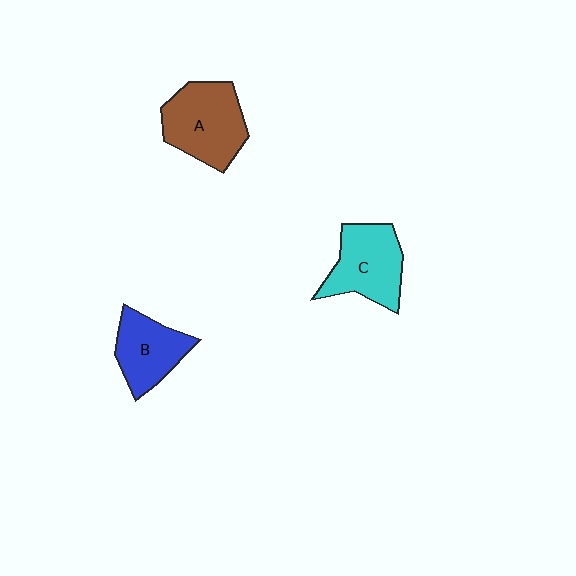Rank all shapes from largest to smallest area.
From largest to smallest: A (brown), C (cyan), B (blue).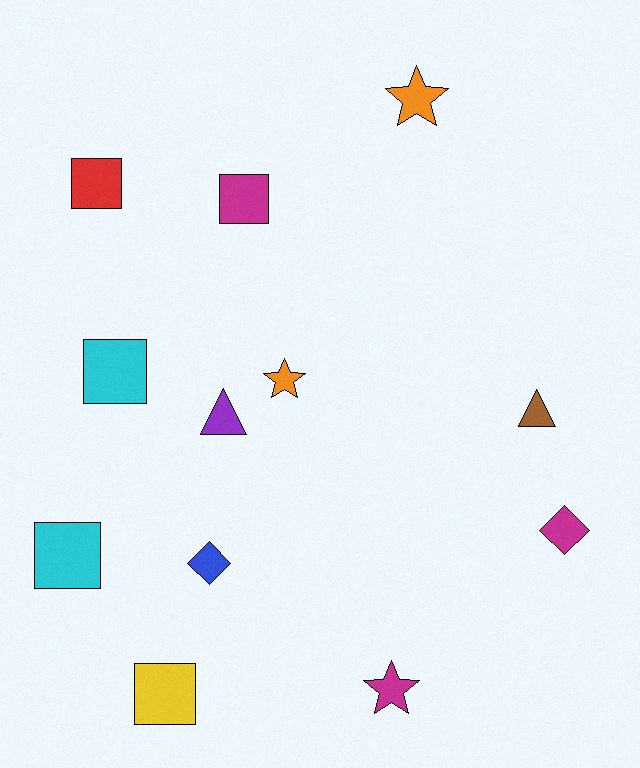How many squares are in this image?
There are 5 squares.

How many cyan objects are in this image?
There are 2 cyan objects.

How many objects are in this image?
There are 12 objects.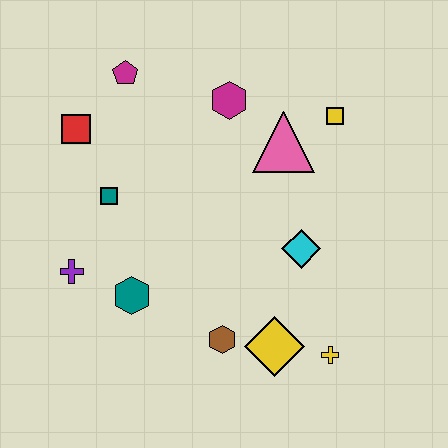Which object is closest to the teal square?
The red square is closest to the teal square.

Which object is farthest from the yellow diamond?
The magenta pentagon is farthest from the yellow diamond.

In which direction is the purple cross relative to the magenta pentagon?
The purple cross is below the magenta pentagon.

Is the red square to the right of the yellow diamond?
No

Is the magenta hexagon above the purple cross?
Yes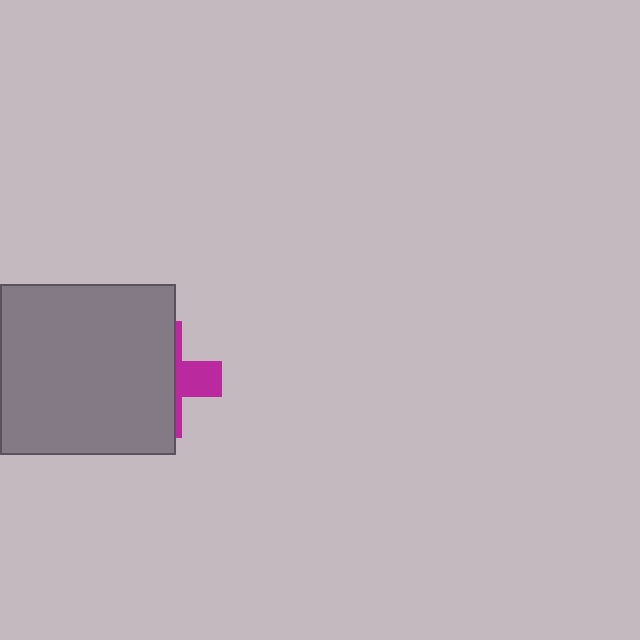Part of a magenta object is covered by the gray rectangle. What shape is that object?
It is a cross.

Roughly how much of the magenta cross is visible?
A small part of it is visible (roughly 30%).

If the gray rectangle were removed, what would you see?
You would see the complete magenta cross.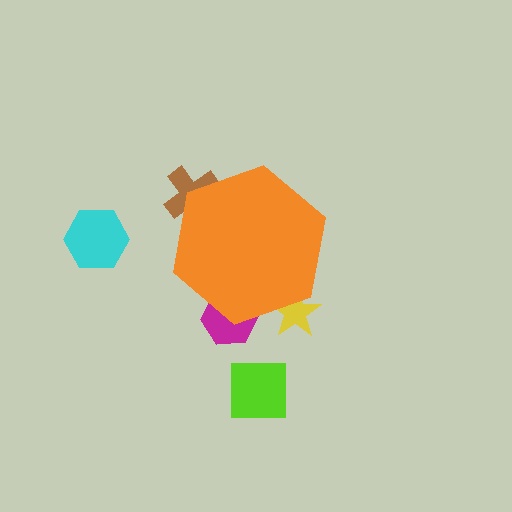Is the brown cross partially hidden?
Yes, the brown cross is partially hidden behind the orange hexagon.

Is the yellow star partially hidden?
Yes, the yellow star is partially hidden behind the orange hexagon.